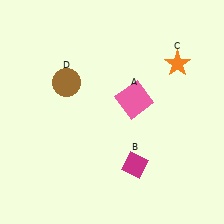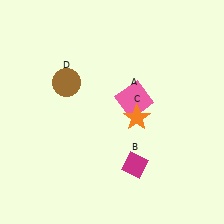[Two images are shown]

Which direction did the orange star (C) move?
The orange star (C) moved down.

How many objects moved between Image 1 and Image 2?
1 object moved between the two images.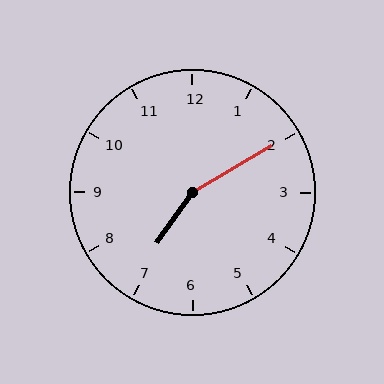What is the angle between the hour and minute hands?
Approximately 155 degrees.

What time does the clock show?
7:10.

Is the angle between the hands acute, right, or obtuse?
It is obtuse.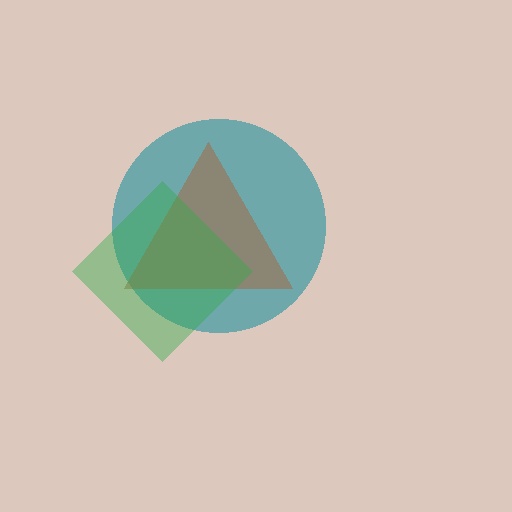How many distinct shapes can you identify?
There are 3 distinct shapes: a teal circle, a brown triangle, a green diamond.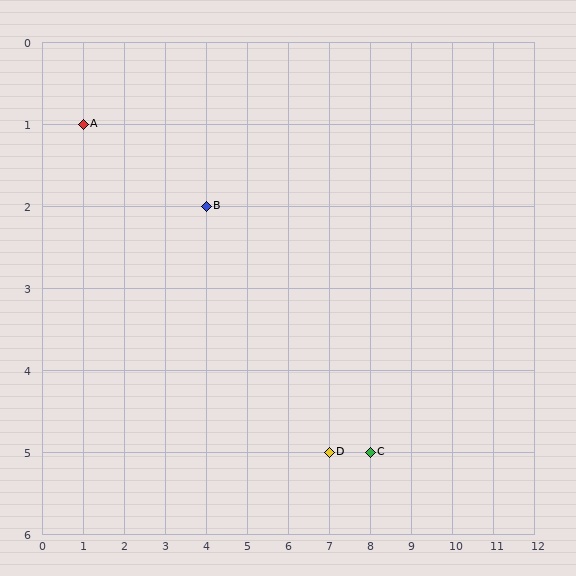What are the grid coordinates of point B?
Point B is at grid coordinates (4, 2).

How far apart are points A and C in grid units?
Points A and C are 7 columns and 4 rows apart (about 8.1 grid units diagonally).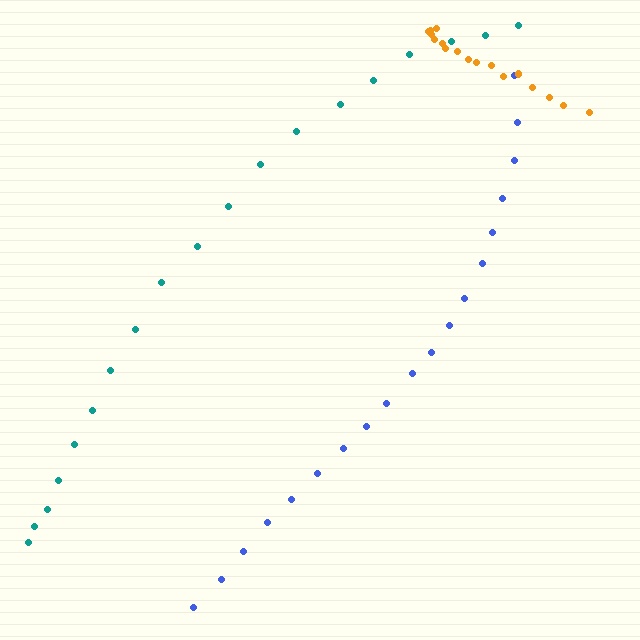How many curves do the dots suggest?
There are 3 distinct paths.